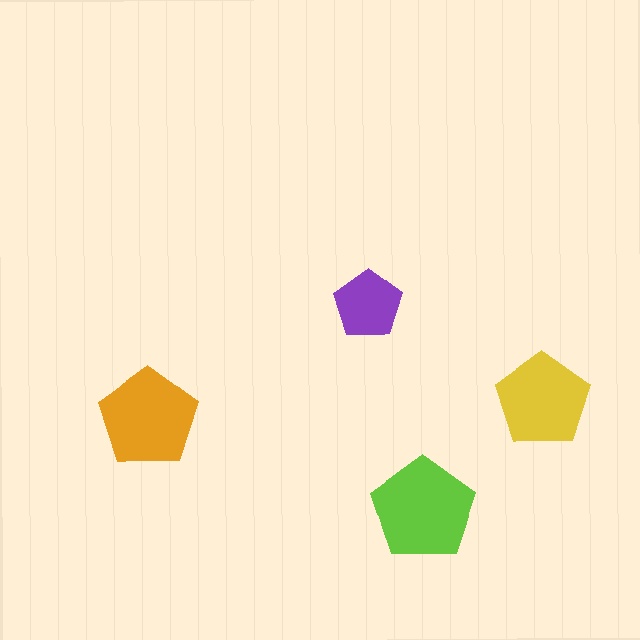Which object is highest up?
The purple pentagon is topmost.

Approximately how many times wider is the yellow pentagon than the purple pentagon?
About 1.5 times wider.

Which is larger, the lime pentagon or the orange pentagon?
The lime one.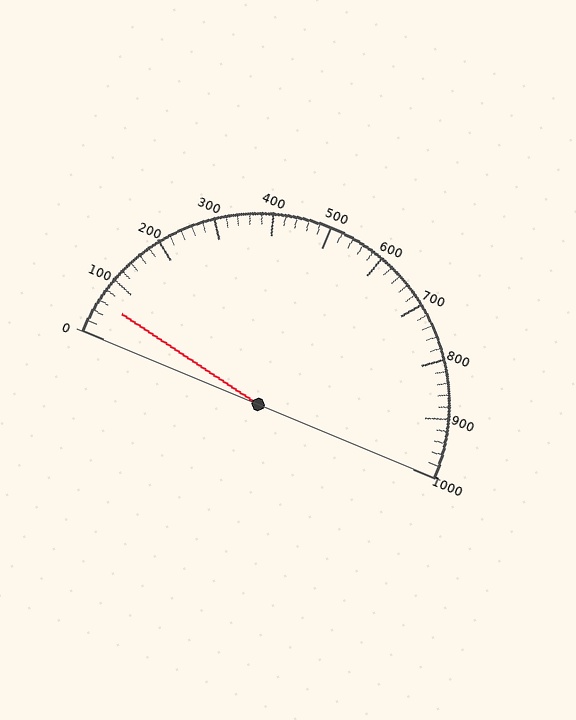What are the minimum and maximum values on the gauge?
The gauge ranges from 0 to 1000.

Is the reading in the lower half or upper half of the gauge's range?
The reading is in the lower half of the range (0 to 1000).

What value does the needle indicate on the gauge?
The needle indicates approximately 60.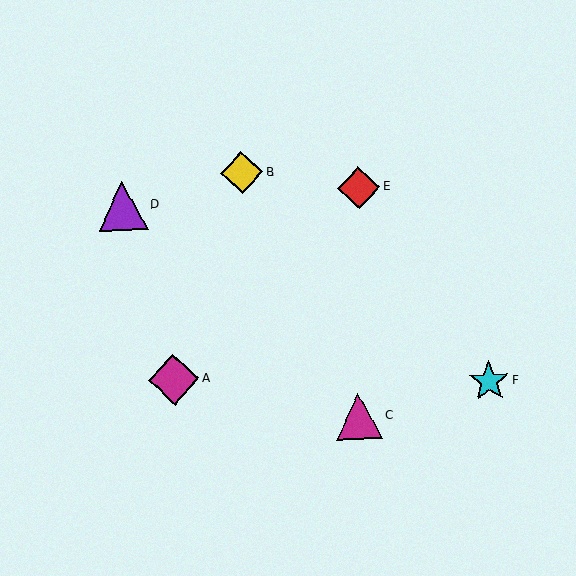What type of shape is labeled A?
Shape A is a magenta diamond.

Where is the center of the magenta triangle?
The center of the magenta triangle is at (359, 416).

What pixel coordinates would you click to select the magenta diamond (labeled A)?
Click at (174, 379) to select the magenta diamond A.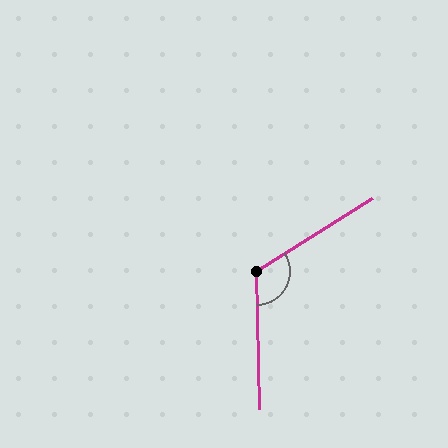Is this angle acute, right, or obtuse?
It is obtuse.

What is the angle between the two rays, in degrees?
Approximately 121 degrees.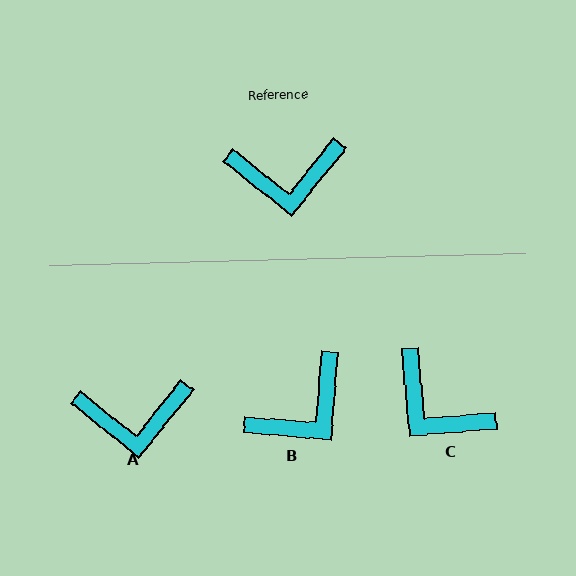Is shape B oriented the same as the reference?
No, it is off by about 34 degrees.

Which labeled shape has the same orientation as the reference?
A.